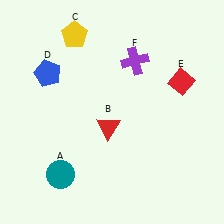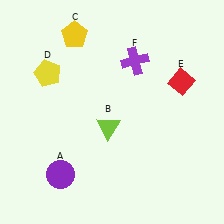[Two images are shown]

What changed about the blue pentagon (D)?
In Image 1, D is blue. In Image 2, it changed to yellow.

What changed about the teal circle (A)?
In Image 1, A is teal. In Image 2, it changed to purple.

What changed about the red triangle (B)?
In Image 1, B is red. In Image 2, it changed to lime.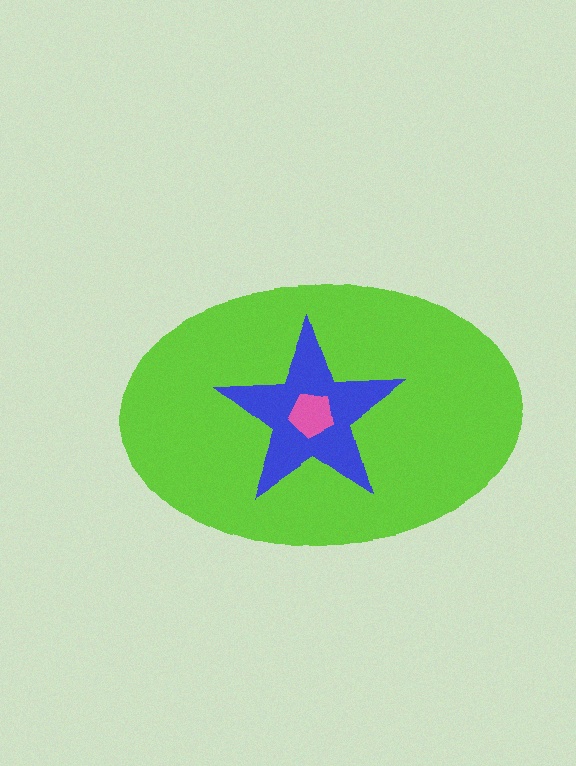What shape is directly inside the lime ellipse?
The blue star.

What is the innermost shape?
The pink pentagon.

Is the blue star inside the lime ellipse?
Yes.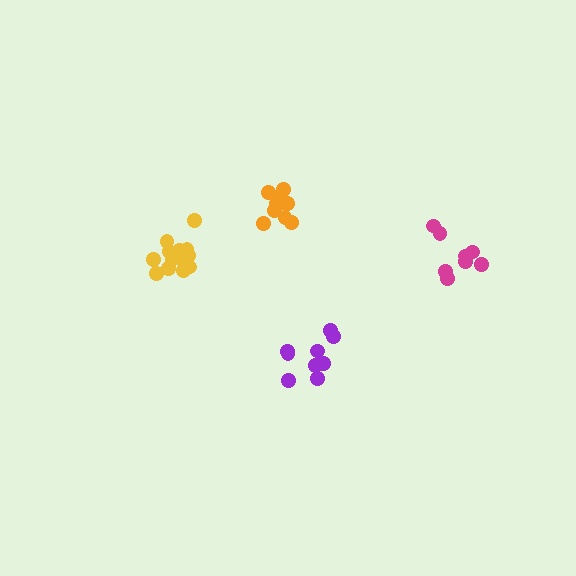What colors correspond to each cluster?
The clusters are colored: yellow, purple, magenta, orange.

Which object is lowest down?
The purple cluster is bottommost.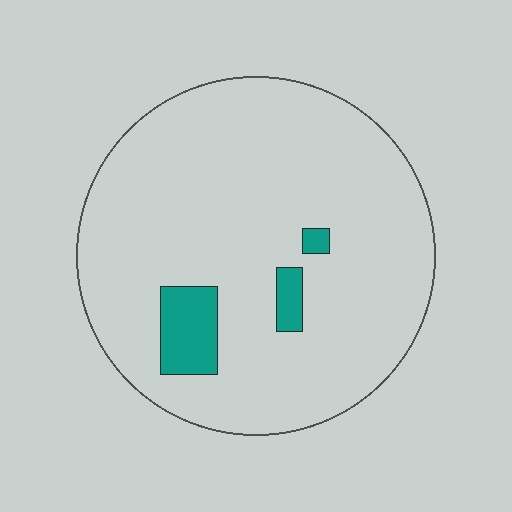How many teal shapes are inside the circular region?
3.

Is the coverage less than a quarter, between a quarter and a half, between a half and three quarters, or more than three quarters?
Less than a quarter.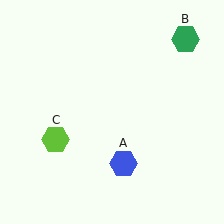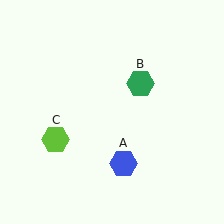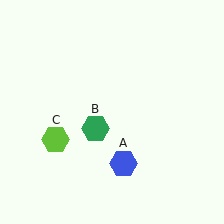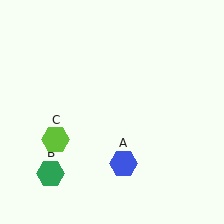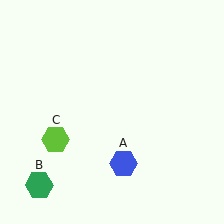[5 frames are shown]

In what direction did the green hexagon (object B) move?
The green hexagon (object B) moved down and to the left.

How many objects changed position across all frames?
1 object changed position: green hexagon (object B).